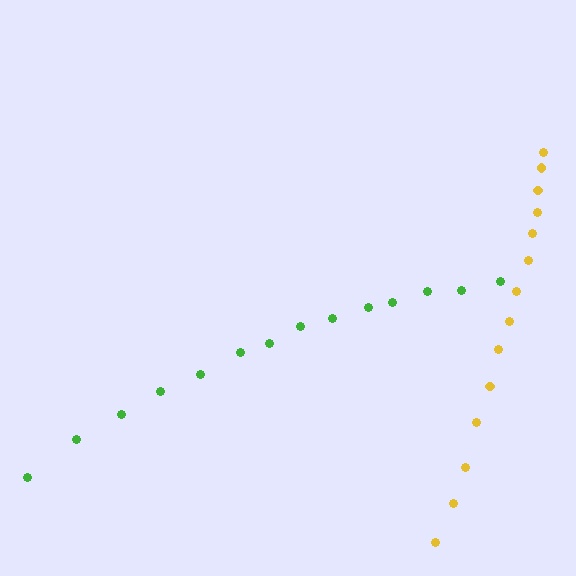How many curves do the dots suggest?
There are 2 distinct paths.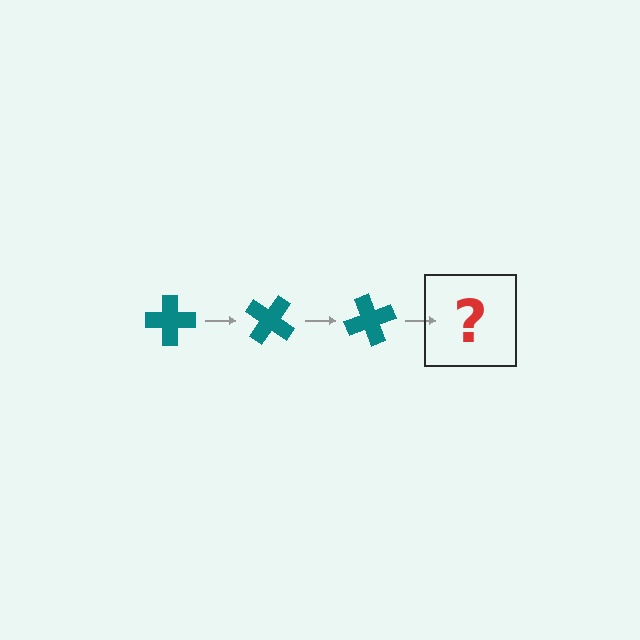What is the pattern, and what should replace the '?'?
The pattern is that the cross rotates 35 degrees each step. The '?' should be a teal cross rotated 105 degrees.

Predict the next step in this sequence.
The next step is a teal cross rotated 105 degrees.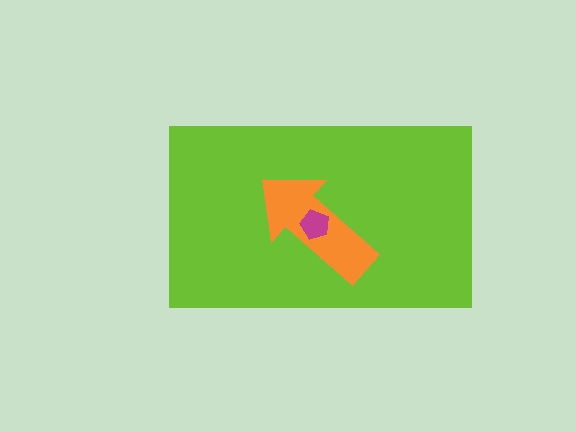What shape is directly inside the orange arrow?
The magenta pentagon.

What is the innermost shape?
The magenta pentagon.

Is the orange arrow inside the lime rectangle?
Yes.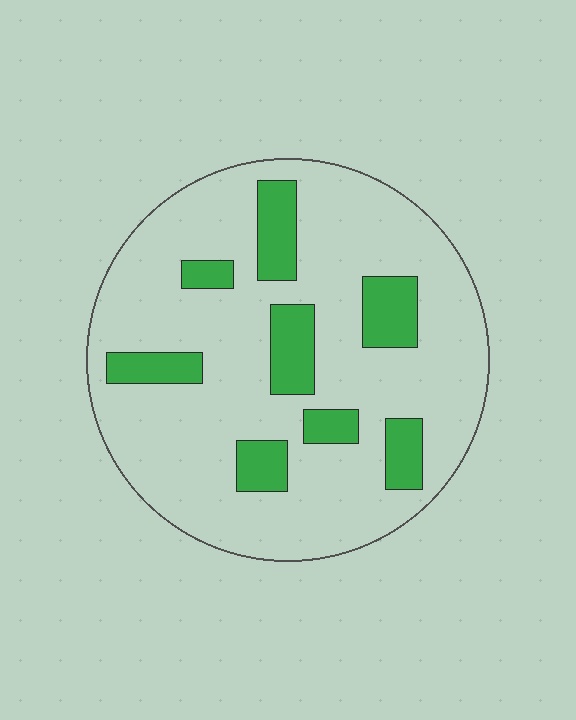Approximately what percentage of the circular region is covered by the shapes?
Approximately 20%.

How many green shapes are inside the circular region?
8.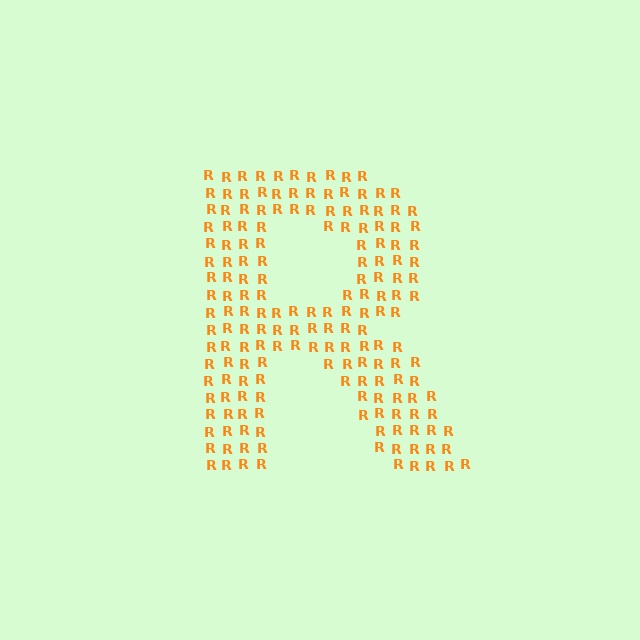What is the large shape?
The large shape is the letter R.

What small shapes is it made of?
It is made of small letter R's.